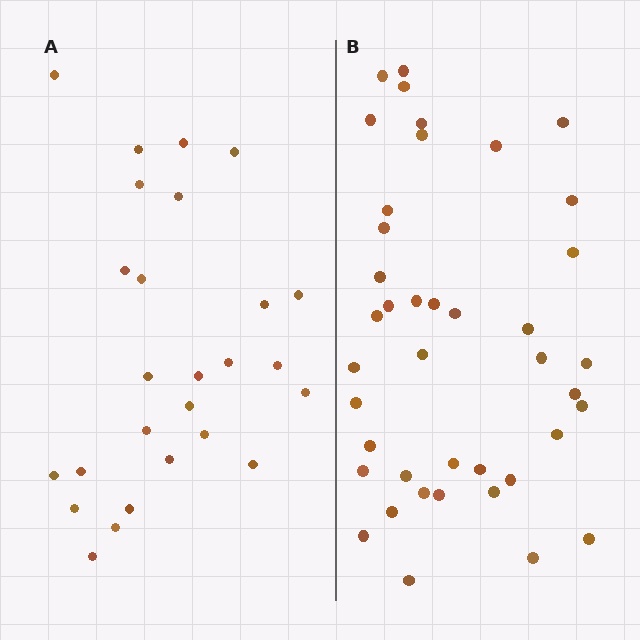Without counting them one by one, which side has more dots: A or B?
Region B (the right region) has more dots.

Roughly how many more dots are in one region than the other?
Region B has approximately 15 more dots than region A.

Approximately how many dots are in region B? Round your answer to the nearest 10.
About 40 dots. (The exact count is 41, which rounds to 40.)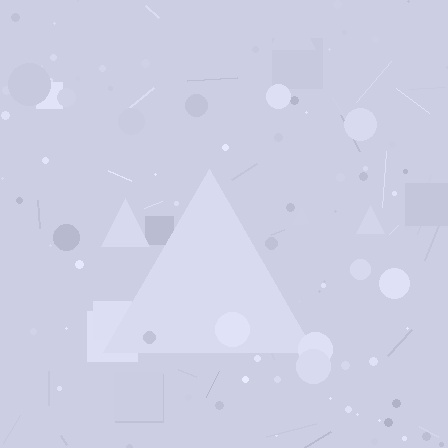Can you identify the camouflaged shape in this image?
The camouflaged shape is a triangle.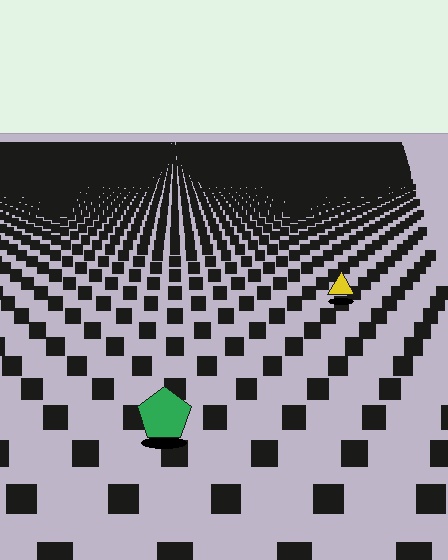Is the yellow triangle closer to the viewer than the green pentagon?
No. The green pentagon is closer — you can tell from the texture gradient: the ground texture is coarser near it.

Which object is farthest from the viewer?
The yellow triangle is farthest from the viewer. It appears smaller and the ground texture around it is denser.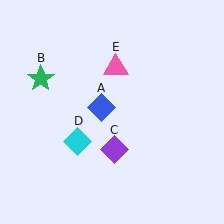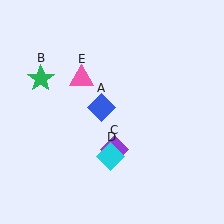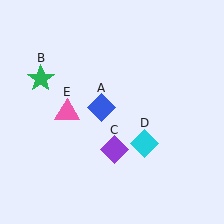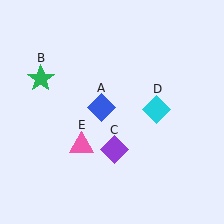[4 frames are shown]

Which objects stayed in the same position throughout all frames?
Blue diamond (object A) and green star (object B) and purple diamond (object C) remained stationary.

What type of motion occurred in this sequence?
The cyan diamond (object D), pink triangle (object E) rotated counterclockwise around the center of the scene.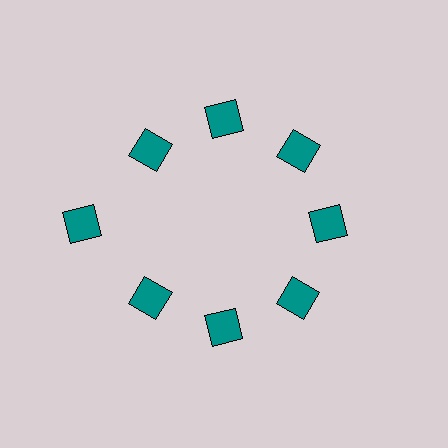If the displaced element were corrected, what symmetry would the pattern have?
It would have 8-fold rotational symmetry — the pattern would map onto itself every 45 degrees.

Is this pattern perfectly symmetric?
No. The 8 teal diamonds are arranged in a ring, but one element near the 9 o'clock position is pushed outward from the center, breaking the 8-fold rotational symmetry.